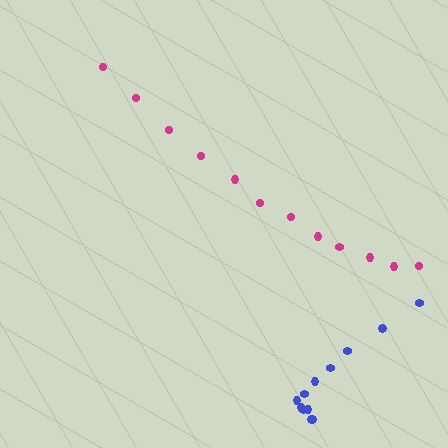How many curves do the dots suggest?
There are 2 distinct paths.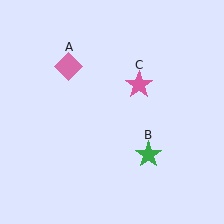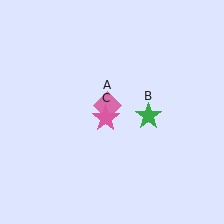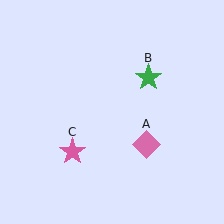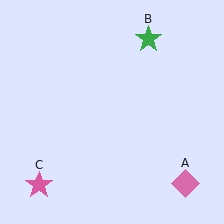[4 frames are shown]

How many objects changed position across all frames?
3 objects changed position: pink diamond (object A), green star (object B), pink star (object C).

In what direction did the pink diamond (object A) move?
The pink diamond (object A) moved down and to the right.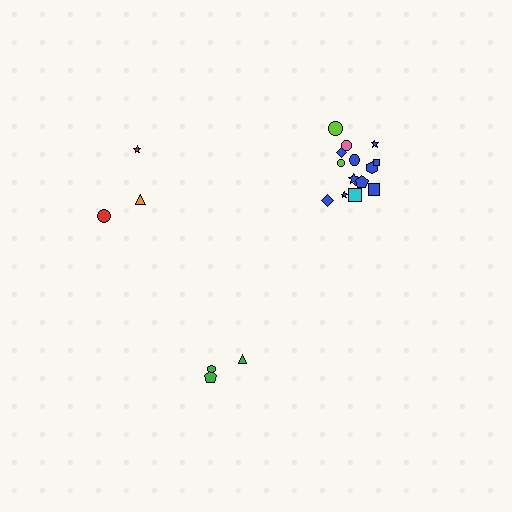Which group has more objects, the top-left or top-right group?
The top-right group.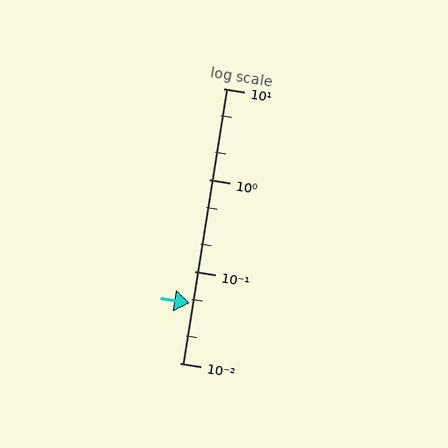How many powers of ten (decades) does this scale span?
The scale spans 3 decades, from 0.01 to 10.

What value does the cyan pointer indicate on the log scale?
The pointer indicates approximately 0.045.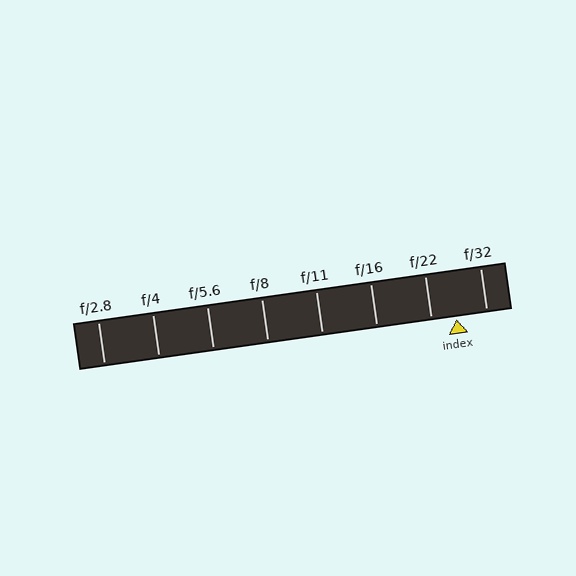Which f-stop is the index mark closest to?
The index mark is closest to f/22.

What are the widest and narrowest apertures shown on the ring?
The widest aperture shown is f/2.8 and the narrowest is f/32.